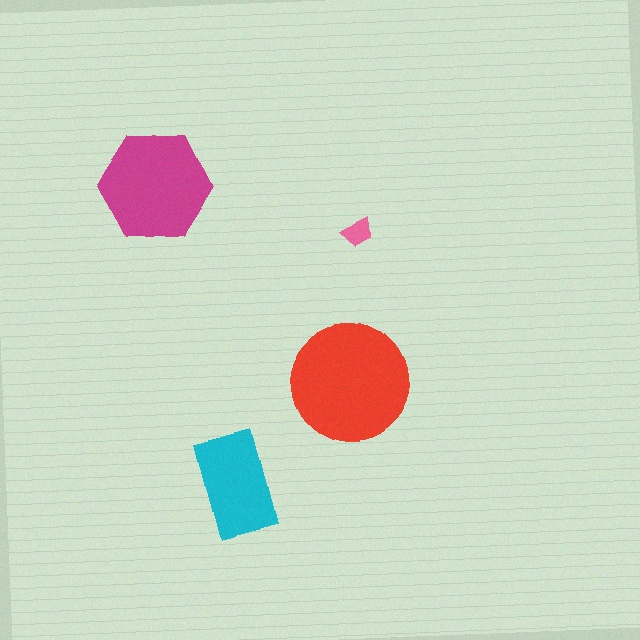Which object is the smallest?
The pink trapezoid.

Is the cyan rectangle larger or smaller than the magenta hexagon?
Smaller.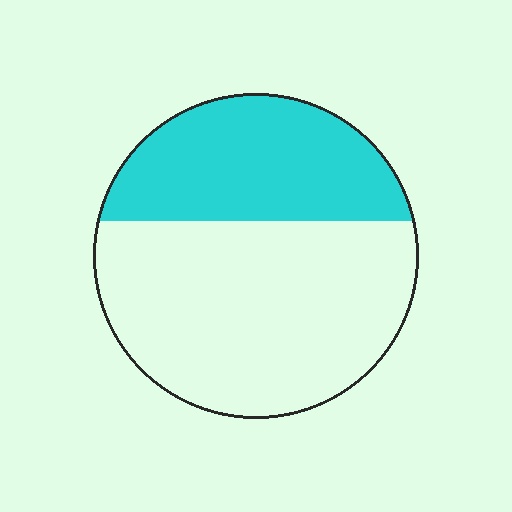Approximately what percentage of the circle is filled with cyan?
Approximately 35%.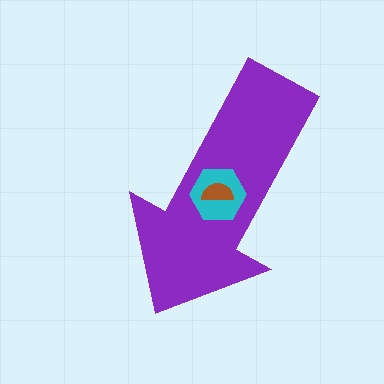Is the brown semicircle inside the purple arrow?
Yes.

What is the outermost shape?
The purple arrow.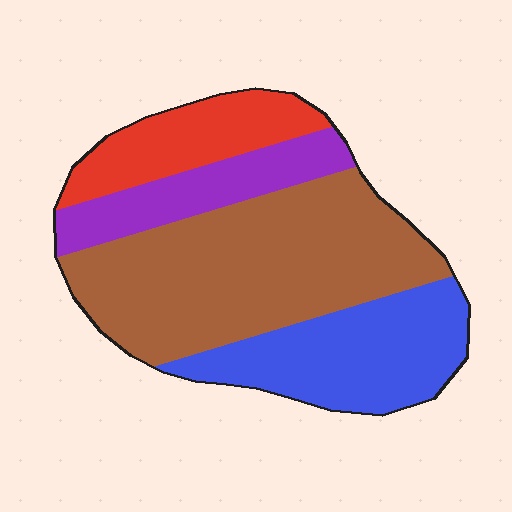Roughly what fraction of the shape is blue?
Blue takes up about one quarter (1/4) of the shape.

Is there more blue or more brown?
Brown.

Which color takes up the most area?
Brown, at roughly 45%.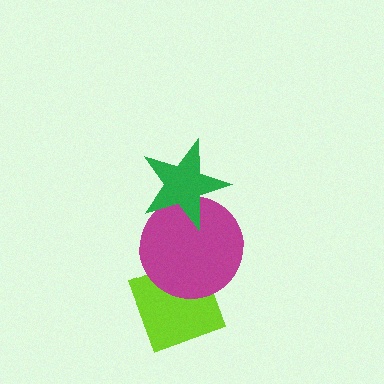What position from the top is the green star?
The green star is 1st from the top.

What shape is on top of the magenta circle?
The green star is on top of the magenta circle.